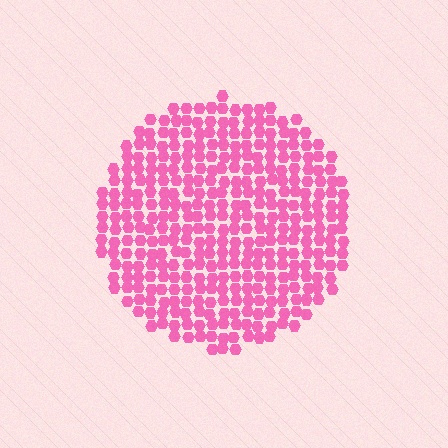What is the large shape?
The large shape is a circle.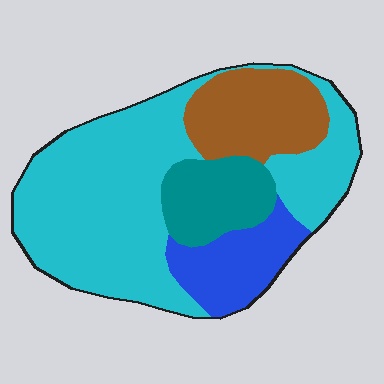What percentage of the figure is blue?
Blue takes up about one eighth (1/8) of the figure.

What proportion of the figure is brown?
Brown covers 17% of the figure.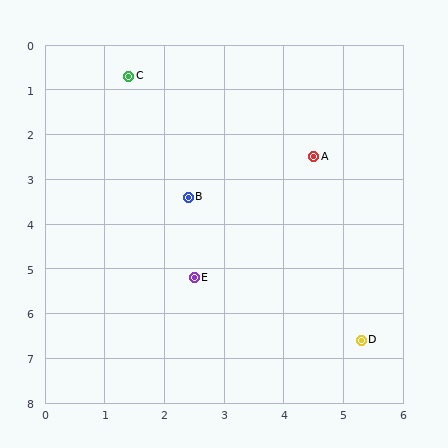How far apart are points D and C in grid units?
Points D and C are about 7.1 grid units apart.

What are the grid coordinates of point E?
Point E is at approximately (2.5, 5.2).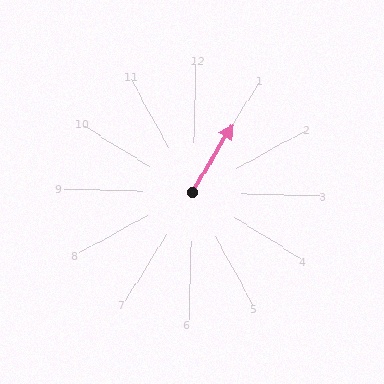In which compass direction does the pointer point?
Northeast.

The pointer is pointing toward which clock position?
Roughly 1 o'clock.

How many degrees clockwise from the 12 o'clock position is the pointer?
Approximately 29 degrees.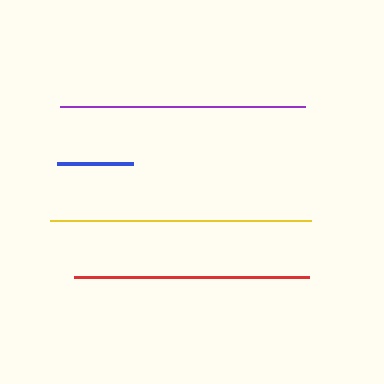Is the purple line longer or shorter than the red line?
The purple line is longer than the red line.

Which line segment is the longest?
The yellow line is the longest at approximately 261 pixels.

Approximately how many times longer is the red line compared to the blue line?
The red line is approximately 3.1 times the length of the blue line.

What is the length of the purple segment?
The purple segment is approximately 246 pixels long.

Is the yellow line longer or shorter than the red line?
The yellow line is longer than the red line.